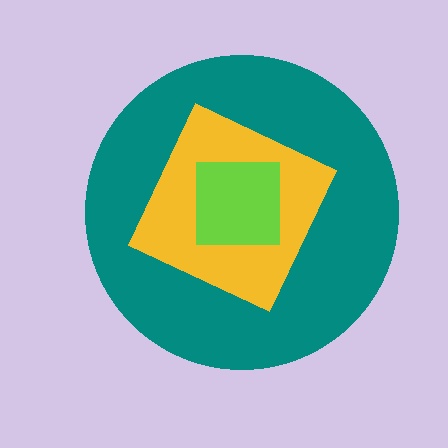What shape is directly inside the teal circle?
The yellow diamond.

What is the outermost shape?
The teal circle.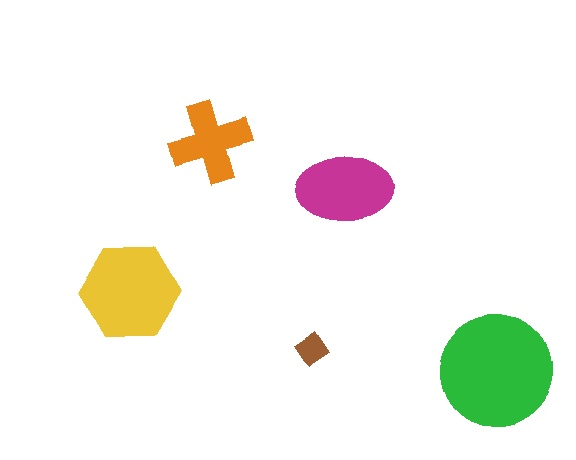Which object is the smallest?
The brown diamond.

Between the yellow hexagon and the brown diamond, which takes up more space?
The yellow hexagon.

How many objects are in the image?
There are 5 objects in the image.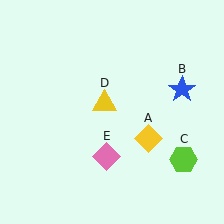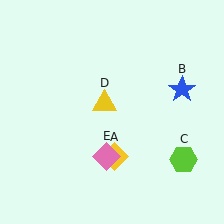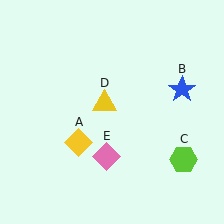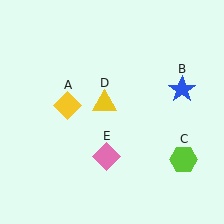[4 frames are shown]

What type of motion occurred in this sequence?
The yellow diamond (object A) rotated clockwise around the center of the scene.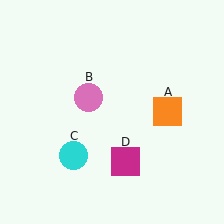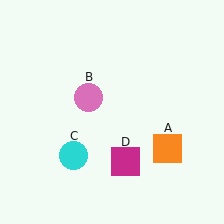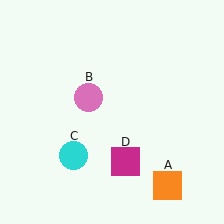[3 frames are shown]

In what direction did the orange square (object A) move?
The orange square (object A) moved down.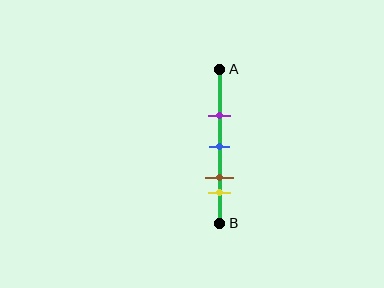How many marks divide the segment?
There are 4 marks dividing the segment.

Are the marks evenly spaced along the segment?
No, the marks are not evenly spaced.